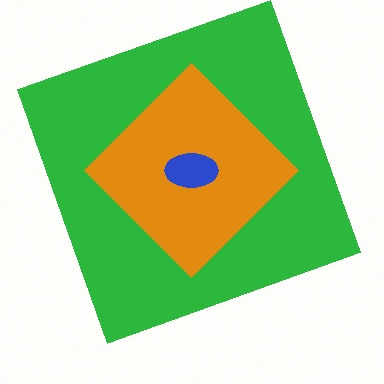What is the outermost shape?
The green square.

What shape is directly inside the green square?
The orange diamond.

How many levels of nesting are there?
3.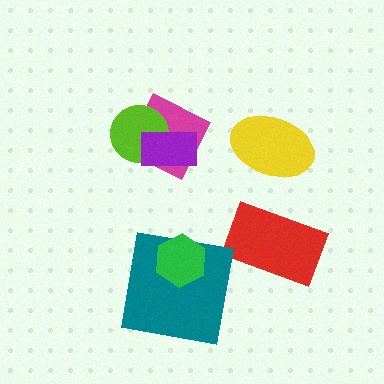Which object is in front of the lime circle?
The purple rectangle is in front of the lime circle.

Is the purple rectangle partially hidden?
No, no other shape covers it.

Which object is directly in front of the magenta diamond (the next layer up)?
The lime circle is directly in front of the magenta diamond.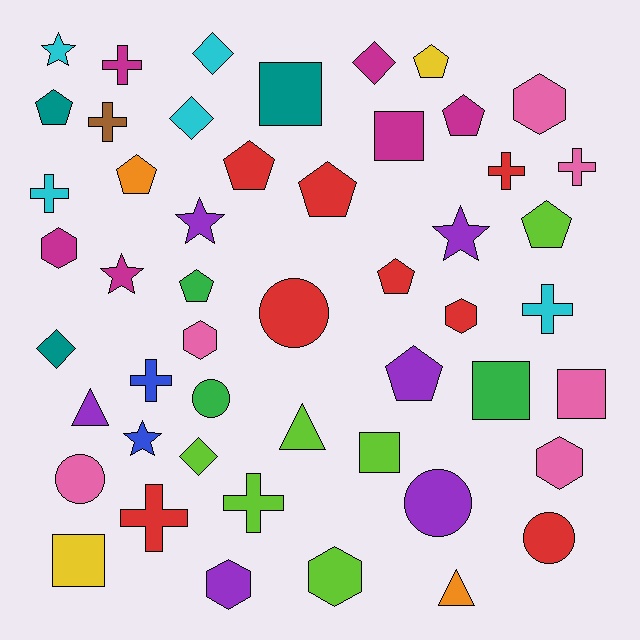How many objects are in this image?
There are 50 objects.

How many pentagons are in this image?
There are 10 pentagons.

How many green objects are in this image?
There are 3 green objects.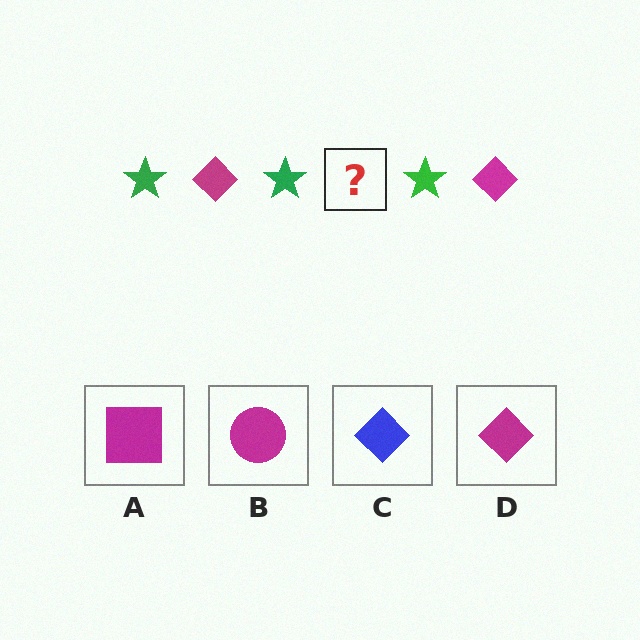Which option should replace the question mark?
Option D.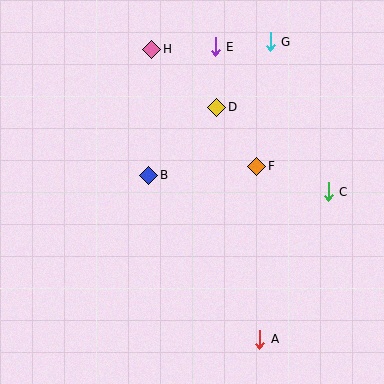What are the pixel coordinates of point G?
Point G is at (270, 42).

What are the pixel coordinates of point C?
Point C is at (328, 192).